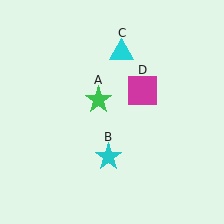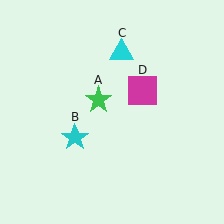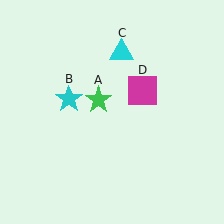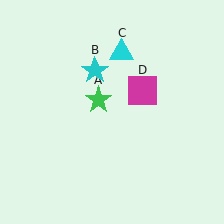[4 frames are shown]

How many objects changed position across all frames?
1 object changed position: cyan star (object B).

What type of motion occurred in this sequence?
The cyan star (object B) rotated clockwise around the center of the scene.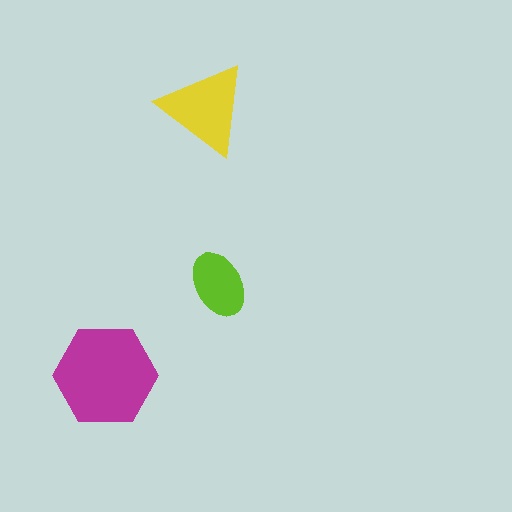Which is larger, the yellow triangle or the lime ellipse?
The yellow triangle.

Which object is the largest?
The magenta hexagon.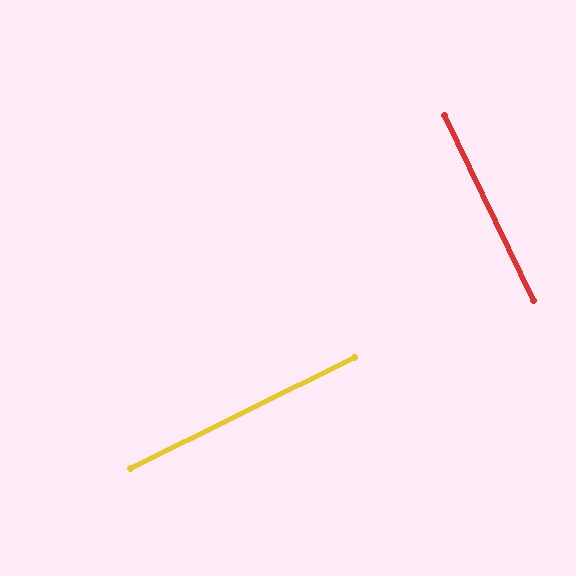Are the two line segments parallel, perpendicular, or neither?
Perpendicular — they meet at approximately 89°.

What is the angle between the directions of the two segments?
Approximately 89 degrees.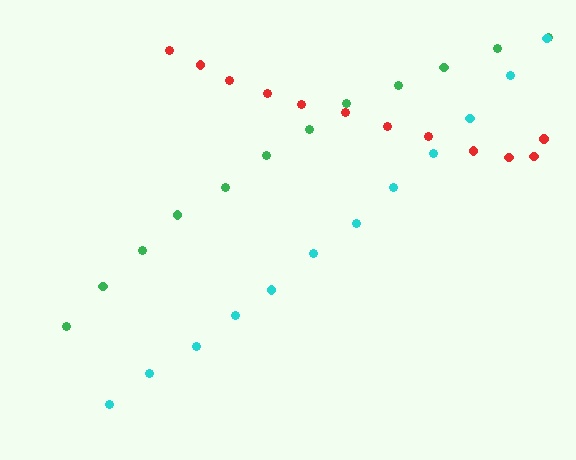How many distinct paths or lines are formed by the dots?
There are 3 distinct paths.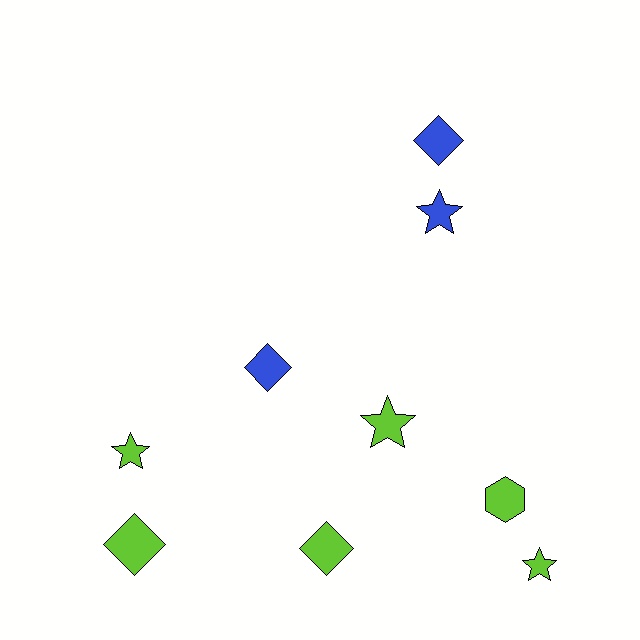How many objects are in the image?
There are 9 objects.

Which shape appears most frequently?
Diamond, with 4 objects.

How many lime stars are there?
There are 3 lime stars.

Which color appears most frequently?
Lime, with 6 objects.